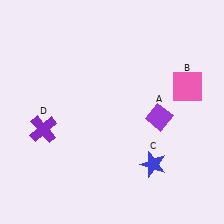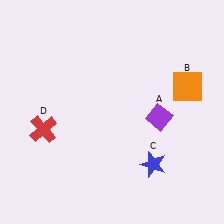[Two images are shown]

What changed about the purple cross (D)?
In Image 1, D is purple. In Image 2, it changed to red.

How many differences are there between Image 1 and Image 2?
There are 2 differences between the two images.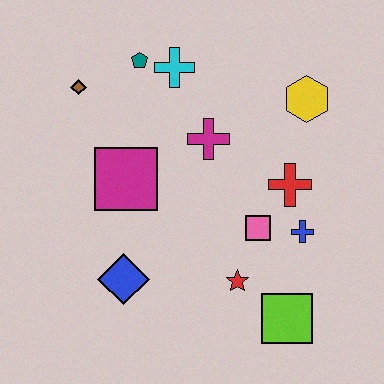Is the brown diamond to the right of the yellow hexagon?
No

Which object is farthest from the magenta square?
The lime square is farthest from the magenta square.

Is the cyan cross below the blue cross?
No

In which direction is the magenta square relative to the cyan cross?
The magenta square is below the cyan cross.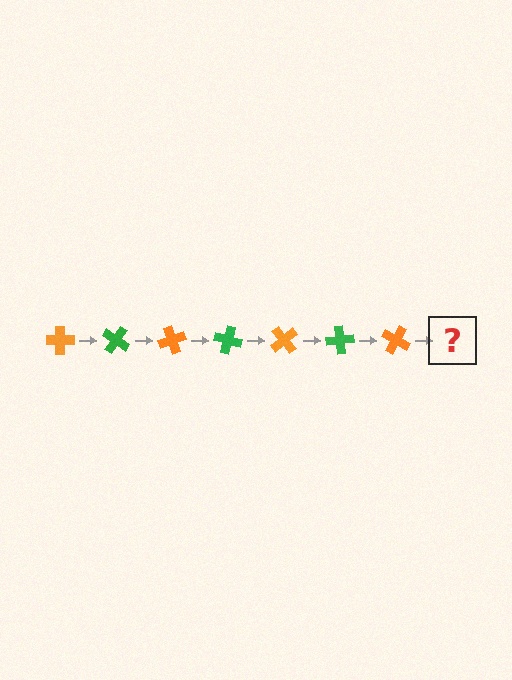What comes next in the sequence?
The next element should be a green cross, rotated 245 degrees from the start.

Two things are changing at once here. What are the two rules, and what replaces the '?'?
The two rules are that it rotates 35 degrees each step and the color cycles through orange and green. The '?' should be a green cross, rotated 245 degrees from the start.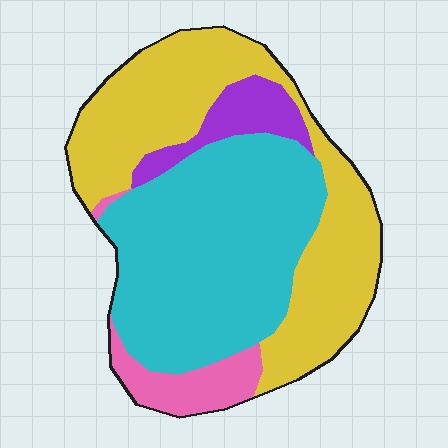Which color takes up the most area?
Cyan, at roughly 45%.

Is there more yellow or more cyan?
Cyan.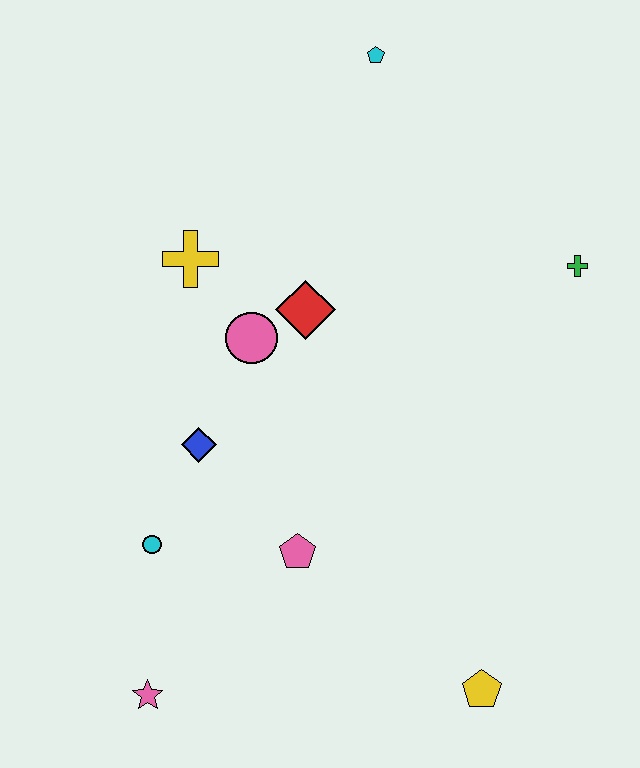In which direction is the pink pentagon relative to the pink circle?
The pink pentagon is below the pink circle.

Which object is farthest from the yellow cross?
The yellow pentagon is farthest from the yellow cross.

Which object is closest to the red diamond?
The pink circle is closest to the red diamond.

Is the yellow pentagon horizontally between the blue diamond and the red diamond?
No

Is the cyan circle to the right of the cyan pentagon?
No